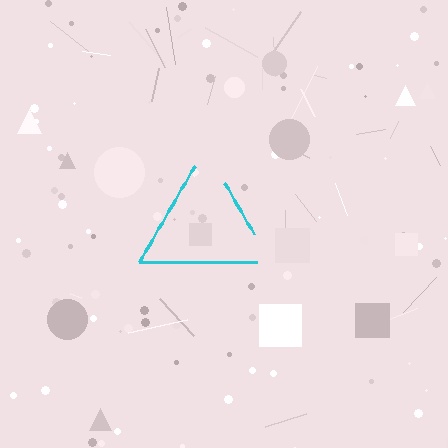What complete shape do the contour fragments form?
The contour fragments form a triangle.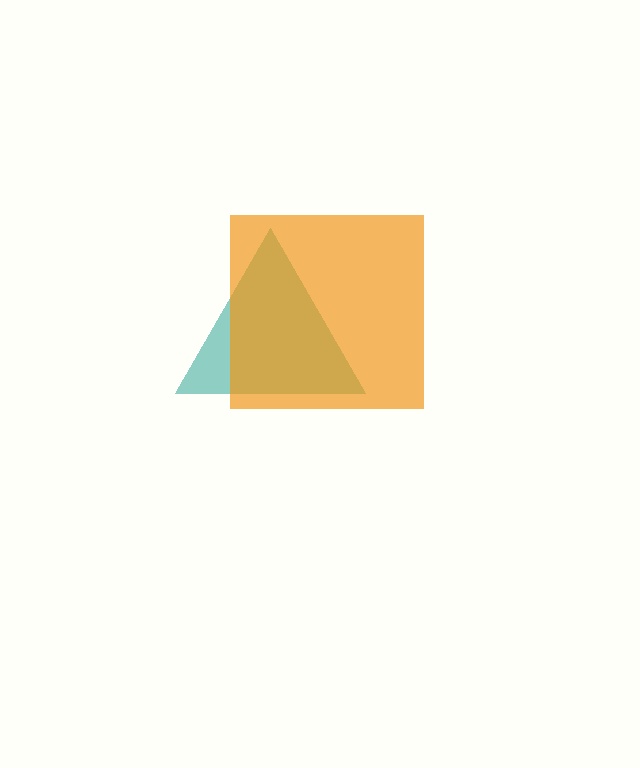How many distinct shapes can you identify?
There are 2 distinct shapes: a teal triangle, an orange square.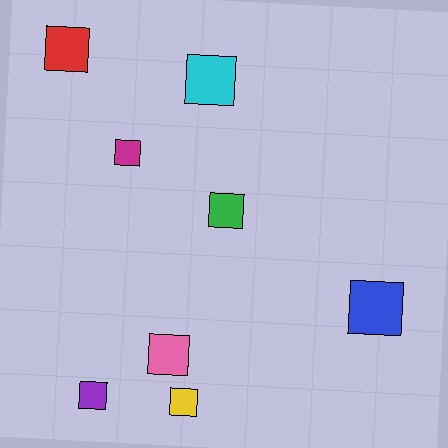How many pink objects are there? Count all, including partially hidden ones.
There is 1 pink object.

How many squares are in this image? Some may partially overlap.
There are 8 squares.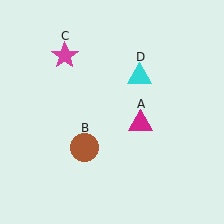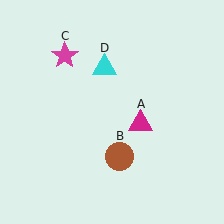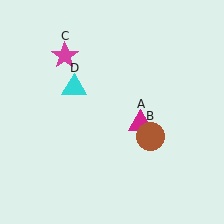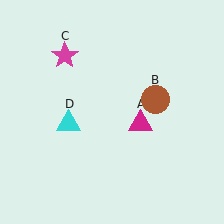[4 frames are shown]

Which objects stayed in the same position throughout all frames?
Magenta triangle (object A) and magenta star (object C) remained stationary.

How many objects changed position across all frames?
2 objects changed position: brown circle (object B), cyan triangle (object D).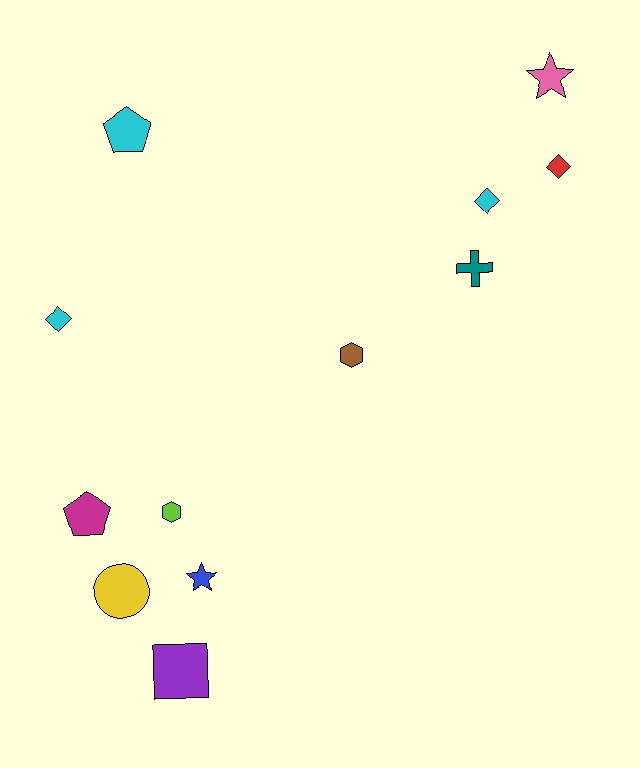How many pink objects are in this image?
There is 1 pink object.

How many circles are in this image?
There is 1 circle.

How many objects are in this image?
There are 12 objects.